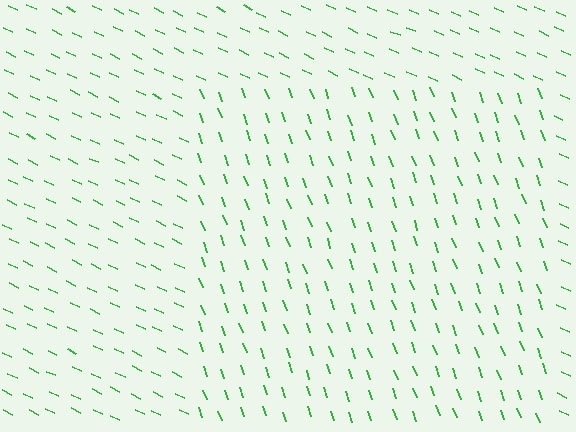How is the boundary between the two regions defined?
The boundary is defined purely by a change in line orientation (approximately 45 degrees difference). All lines are the same color and thickness.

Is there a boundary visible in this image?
Yes, there is a texture boundary formed by a change in line orientation.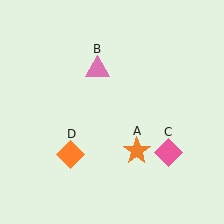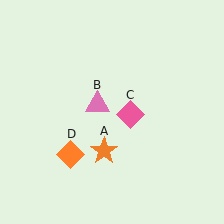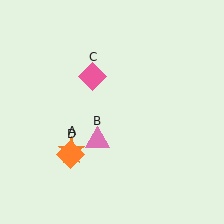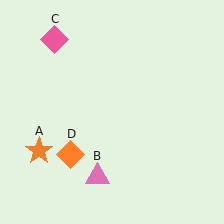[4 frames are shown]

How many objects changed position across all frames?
3 objects changed position: orange star (object A), pink triangle (object B), pink diamond (object C).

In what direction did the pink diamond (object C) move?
The pink diamond (object C) moved up and to the left.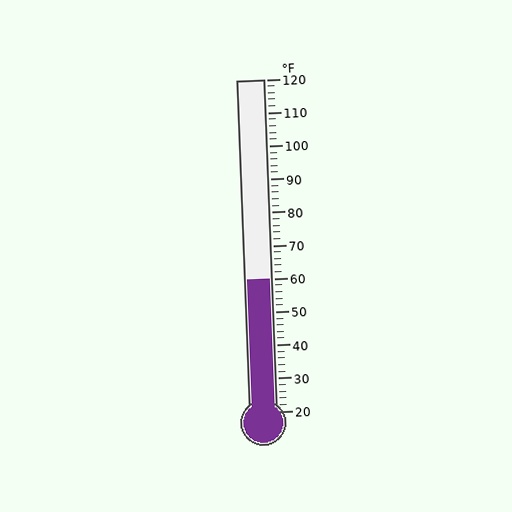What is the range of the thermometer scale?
The thermometer scale ranges from 20°F to 120°F.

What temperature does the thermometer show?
The thermometer shows approximately 60°F.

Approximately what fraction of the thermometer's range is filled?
The thermometer is filled to approximately 40% of its range.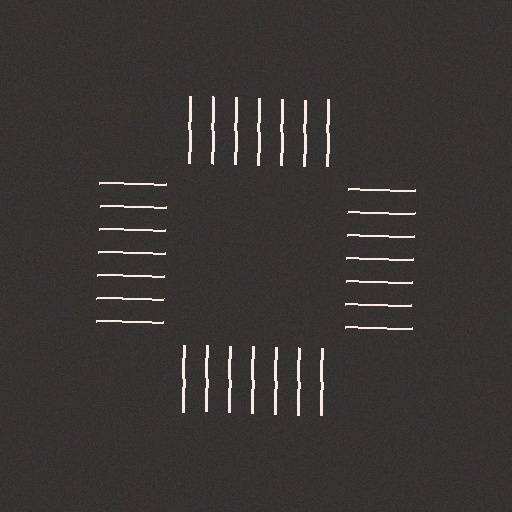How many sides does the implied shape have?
4 sides — the line-ends trace a square.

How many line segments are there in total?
28 — 7 along each of the 4 edges.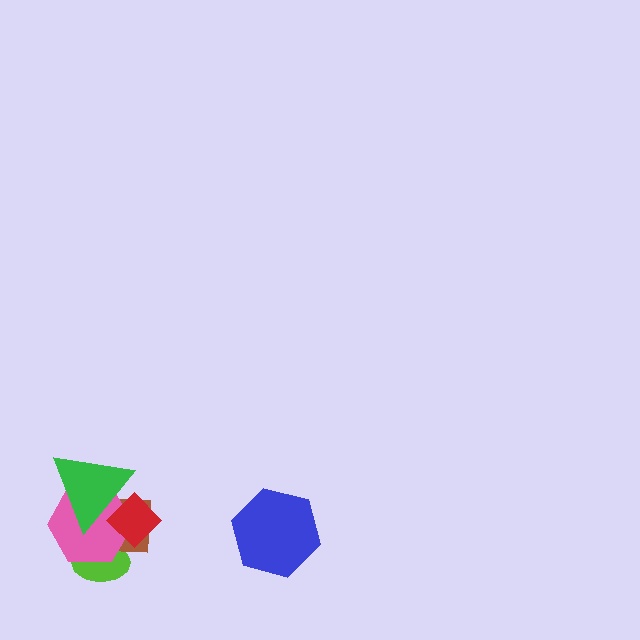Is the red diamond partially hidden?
No, no other shape covers it.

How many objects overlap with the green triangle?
3 objects overlap with the green triangle.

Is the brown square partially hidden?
Yes, it is partially covered by another shape.